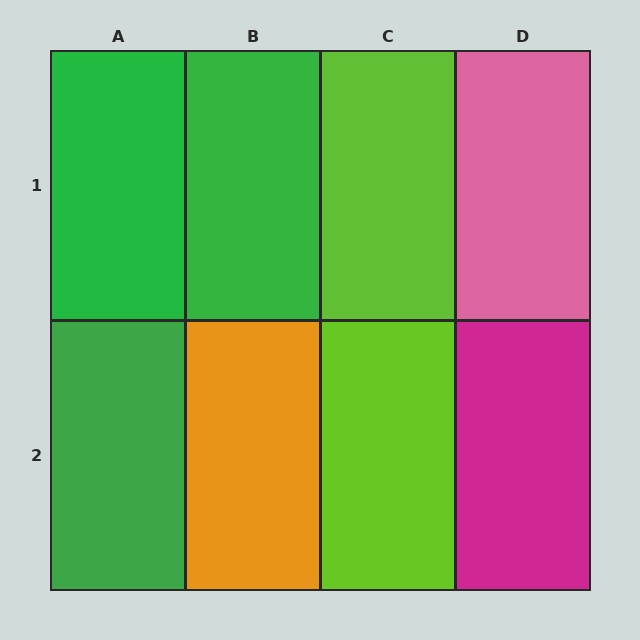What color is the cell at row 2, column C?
Lime.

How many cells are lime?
2 cells are lime.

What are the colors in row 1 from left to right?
Green, green, lime, pink.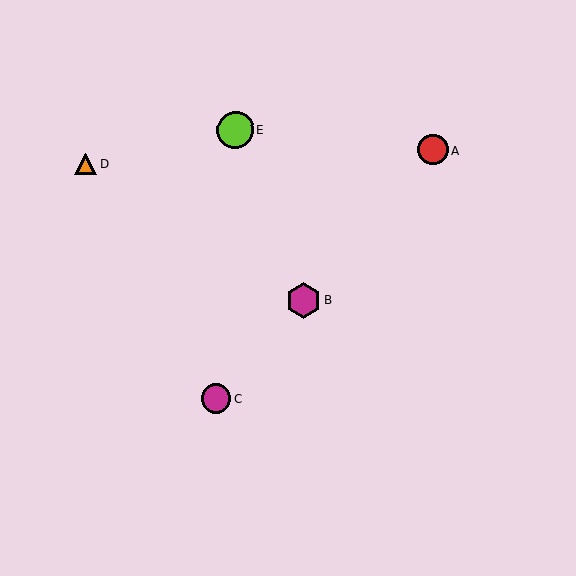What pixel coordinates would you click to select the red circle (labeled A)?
Click at (433, 150) to select the red circle A.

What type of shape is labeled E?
Shape E is a lime circle.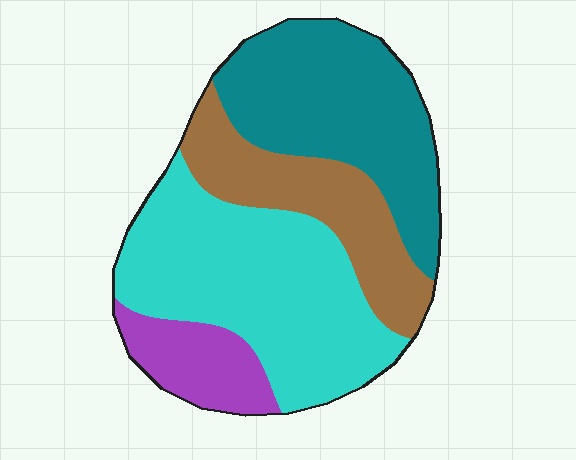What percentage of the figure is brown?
Brown covers about 20% of the figure.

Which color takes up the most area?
Cyan, at roughly 40%.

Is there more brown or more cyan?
Cyan.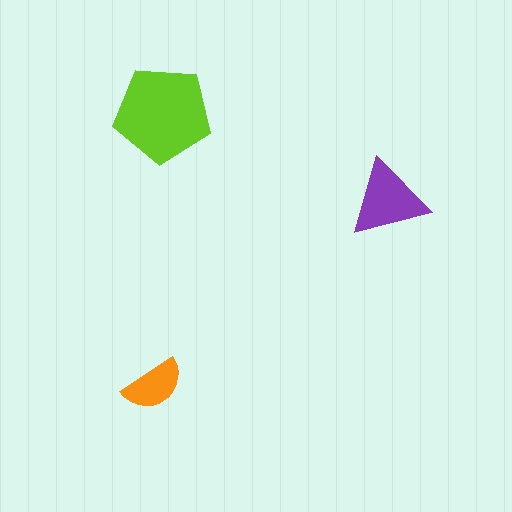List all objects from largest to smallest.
The lime pentagon, the purple triangle, the orange semicircle.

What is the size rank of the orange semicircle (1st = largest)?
3rd.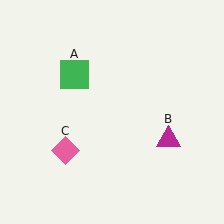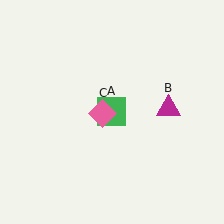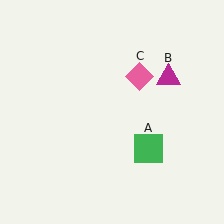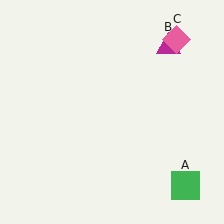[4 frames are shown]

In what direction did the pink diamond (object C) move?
The pink diamond (object C) moved up and to the right.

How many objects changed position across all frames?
3 objects changed position: green square (object A), magenta triangle (object B), pink diamond (object C).